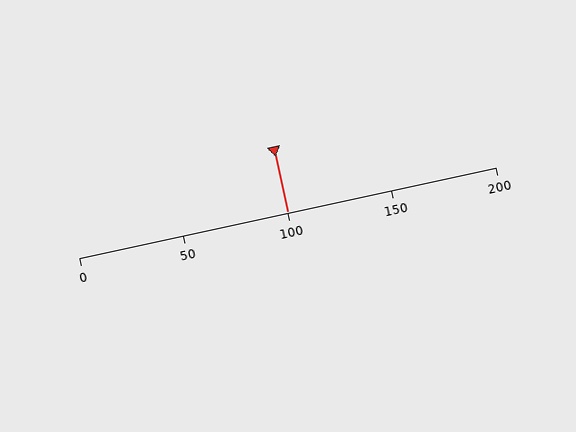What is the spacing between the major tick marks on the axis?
The major ticks are spaced 50 apart.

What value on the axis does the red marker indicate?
The marker indicates approximately 100.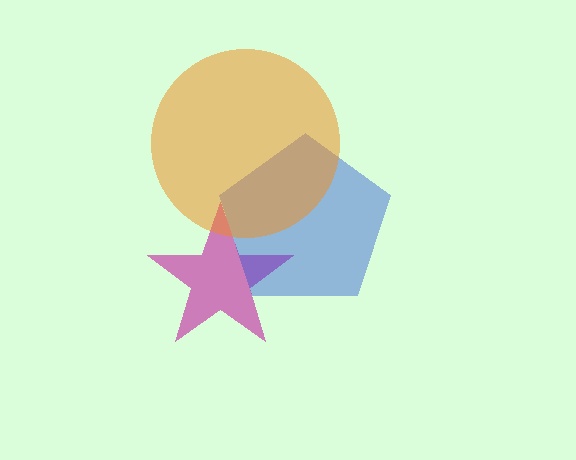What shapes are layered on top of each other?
The layered shapes are: a magenta star, a blue pentagon, an orange circle.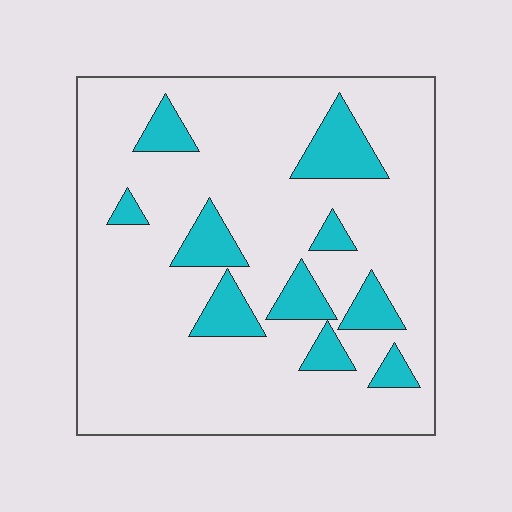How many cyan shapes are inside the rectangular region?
10.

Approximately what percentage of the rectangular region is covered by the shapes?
Approximately 15%.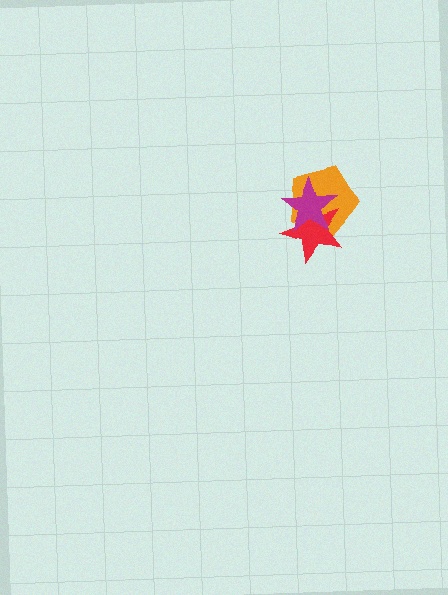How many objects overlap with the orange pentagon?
2 objects overlap with the orange pentagon.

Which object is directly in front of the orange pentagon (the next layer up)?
The red star is directly in front of the orange pentagon.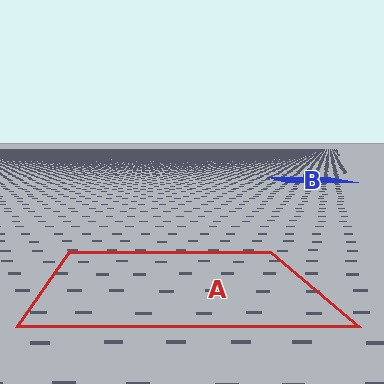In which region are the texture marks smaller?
The texture marks are smaller in region B, because it is farther away.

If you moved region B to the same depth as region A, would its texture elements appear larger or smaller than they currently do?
They would appear larger. At a closer depth, the same texture elements are projected at a bigger on-screen size.